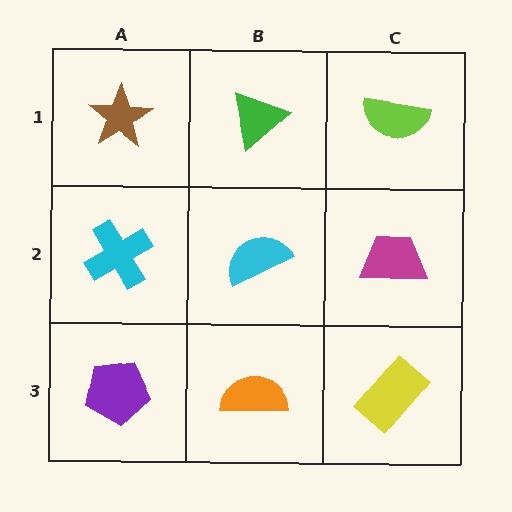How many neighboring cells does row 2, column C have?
3.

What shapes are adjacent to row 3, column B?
A cyan semicircle (row 2, column B), a purple pentagon (row 3, column A), a yellow rectangle (row 3, column C).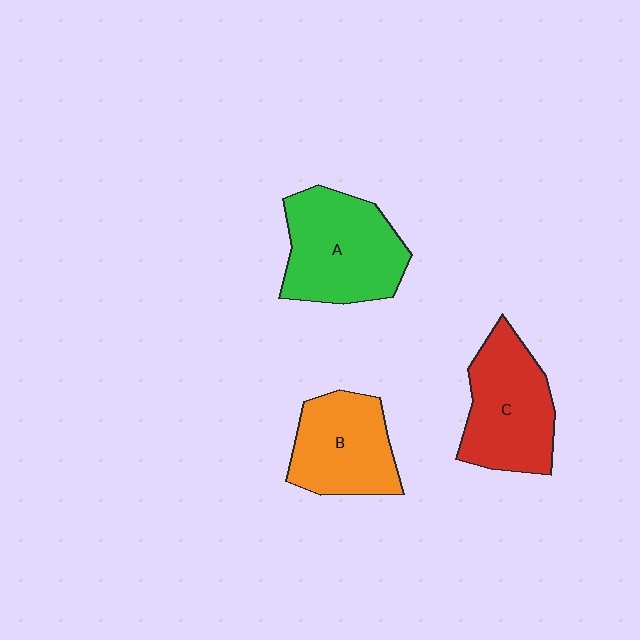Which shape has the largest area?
Shape A (green).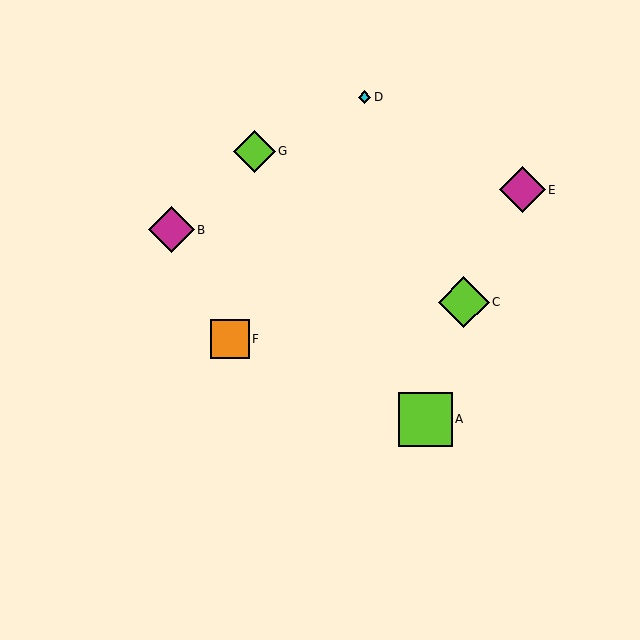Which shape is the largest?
The lime square (labeled A) is the largest.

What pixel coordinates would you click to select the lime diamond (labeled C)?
Click at (464, 302) to select the lime diamond C.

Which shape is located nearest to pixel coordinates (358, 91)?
The cyan diamond (labeled D) at (365, 97) is nearest to that location.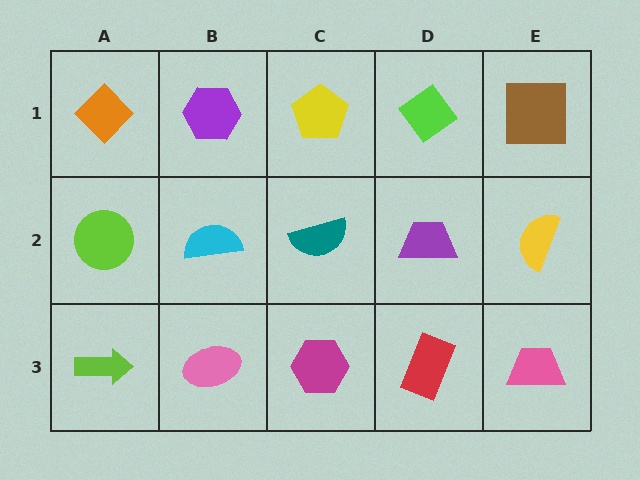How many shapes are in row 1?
5 shapes.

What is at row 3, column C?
A magenta hexagon.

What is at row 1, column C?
A yellow pentagon.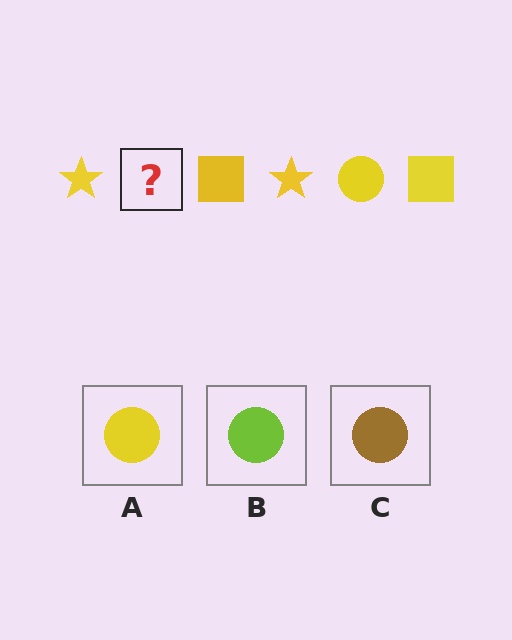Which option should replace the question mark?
Option A.